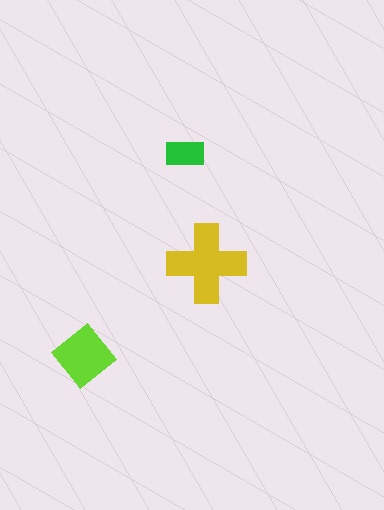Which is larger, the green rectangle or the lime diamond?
The lime diamond.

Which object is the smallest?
The green rectangle.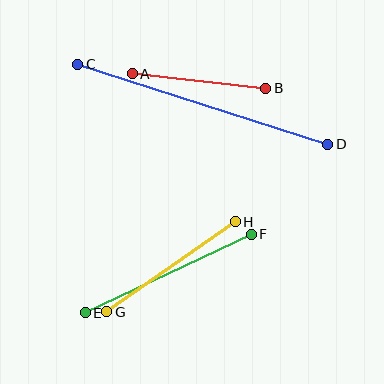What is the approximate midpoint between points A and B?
The midpoint is at approximately (199, 81) pixels.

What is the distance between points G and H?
The distance is approximately 157 pixels.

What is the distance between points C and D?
The distance is approximately 262 pixels.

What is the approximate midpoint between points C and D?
The midpoint is at approximately (203, 104) pixels.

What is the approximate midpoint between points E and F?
The midpoint is at approximately (168, 274) pixels.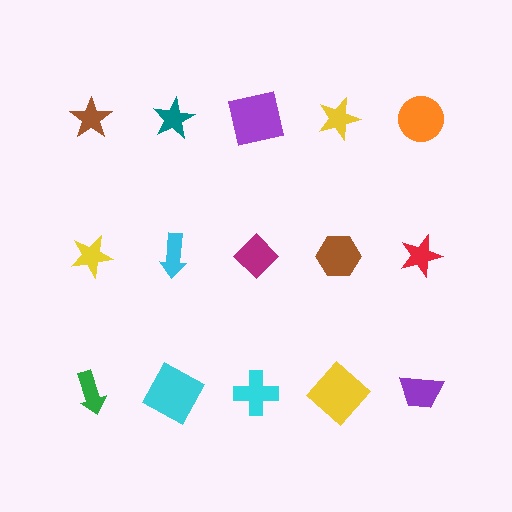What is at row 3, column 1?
A green arrow.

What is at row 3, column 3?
A cyan cross.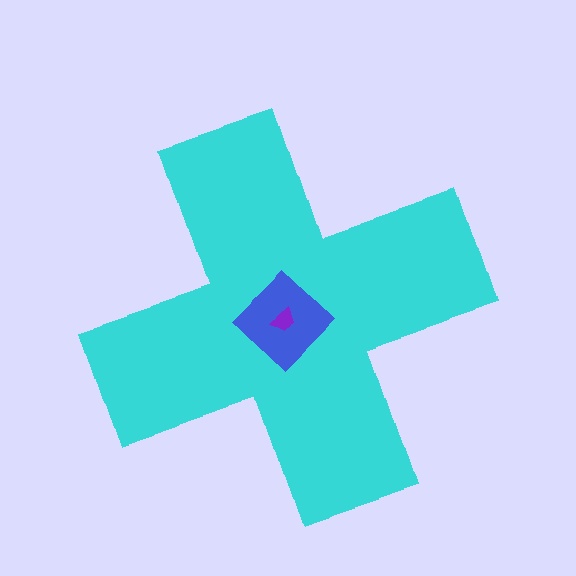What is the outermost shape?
The cyan cross.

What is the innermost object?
The purple trapezoid.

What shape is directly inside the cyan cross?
The blue diamond.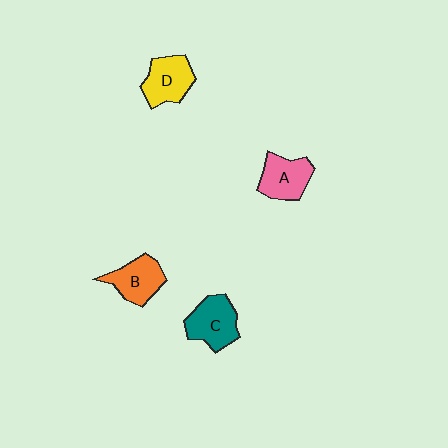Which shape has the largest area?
Shape C (teal).